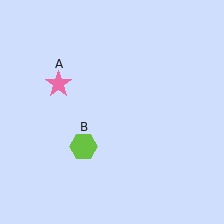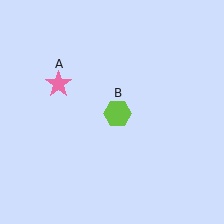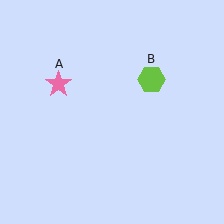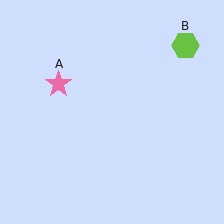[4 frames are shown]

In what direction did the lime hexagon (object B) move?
The lime hexagon (object B) moved up and to the right.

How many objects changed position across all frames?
1 object changed position: lime hexagon (object B).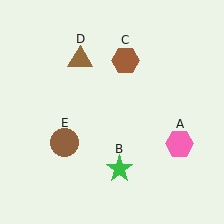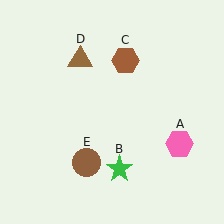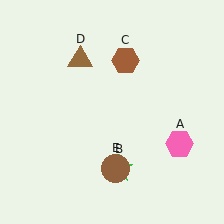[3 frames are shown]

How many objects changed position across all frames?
1 object changed position: brown circle (object E).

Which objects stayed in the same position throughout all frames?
Pink hexagon (object A) and green star (object B) and brown hexagon (object C) and brown triangle (object D) remained stationary.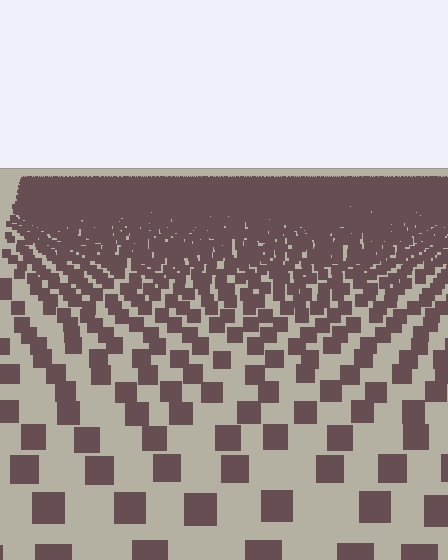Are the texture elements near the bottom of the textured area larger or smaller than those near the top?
Larger. Near the bottom, elements are closer to the viewer and appear at a bigger on-screen size.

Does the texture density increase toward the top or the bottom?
Density increases toward the top.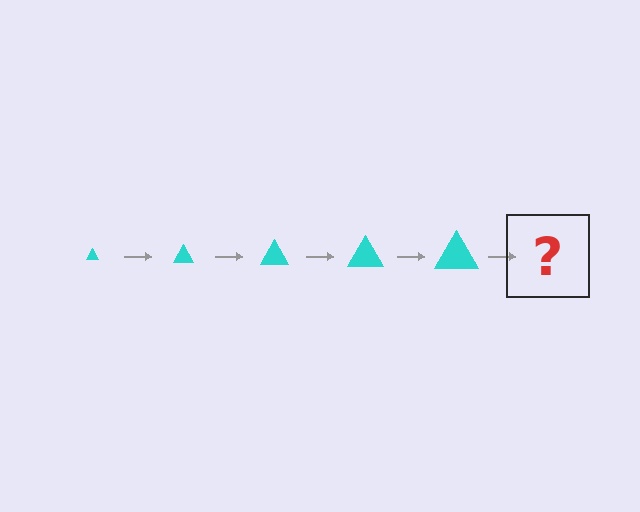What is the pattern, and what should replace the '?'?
The pattern is that the triangle gets progressively larger each step. The '?' should be a cyan triangle, larger than the previous one.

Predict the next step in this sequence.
The next step is a cyan triangle, larger than the previous one.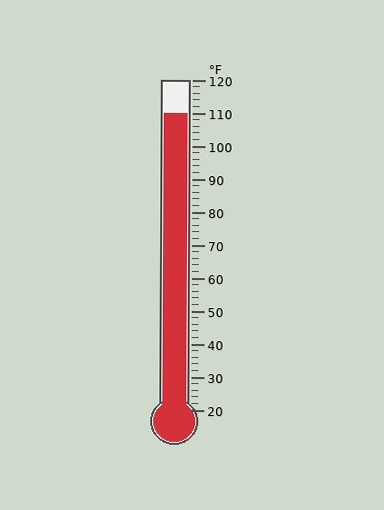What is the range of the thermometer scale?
The thermometer scale ranges from 20°F to 120°F.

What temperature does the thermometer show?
The thermometer shows approximately 110°F.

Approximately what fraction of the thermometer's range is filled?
The thermometer is filled to approximately 90% of its range.